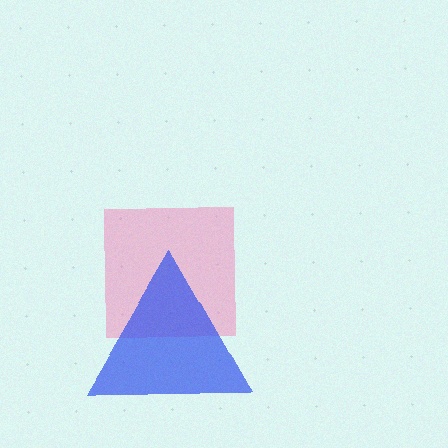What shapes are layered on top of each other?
The layered shapes are: a pink square, a blue triangle.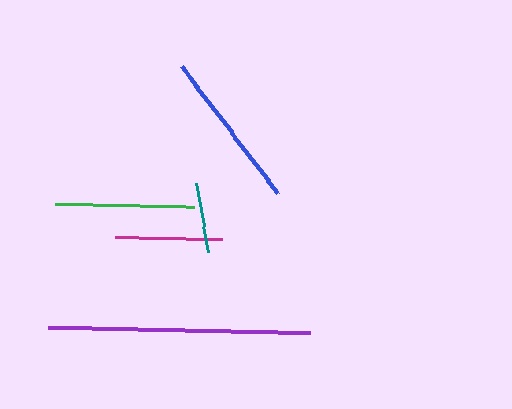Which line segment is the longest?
The purple line is the longest at approximately 262 pixels.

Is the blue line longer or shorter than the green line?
The blue line is longer than the green line.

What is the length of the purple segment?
The purple segment is approximately 262 pixels long.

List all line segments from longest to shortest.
From longest to shortest: purple, blue, green, magenta, teal.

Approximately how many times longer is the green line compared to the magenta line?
The green line is approximately 1.3 times the length of the magenta line.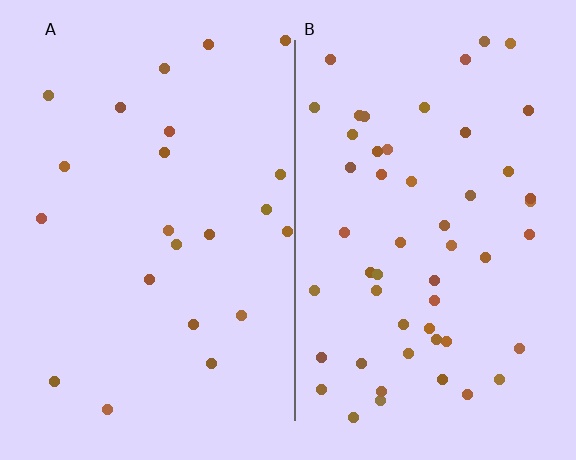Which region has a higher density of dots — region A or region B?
B (the right).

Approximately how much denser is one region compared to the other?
Approximately 2.4× — region B over region A.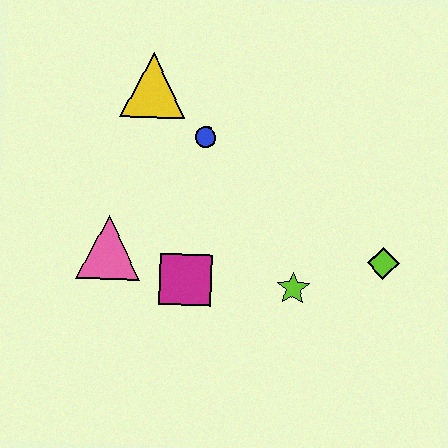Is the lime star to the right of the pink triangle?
Yes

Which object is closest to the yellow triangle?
The blue circle is closest to the yellow triangle.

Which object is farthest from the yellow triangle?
The lime diamond is farthest from the yellow triangle.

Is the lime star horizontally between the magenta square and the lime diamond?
Yes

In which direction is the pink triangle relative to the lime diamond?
The pink triangle is to the left of the lime diamond.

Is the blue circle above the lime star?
Yes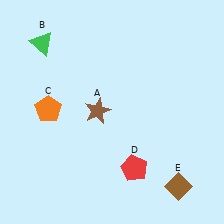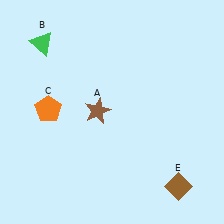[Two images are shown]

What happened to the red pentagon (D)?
The red pentagon (D) was removed in Image 2. It was in the bottom-right area of Image 1.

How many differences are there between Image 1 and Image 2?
There is 1 difference between the two images.